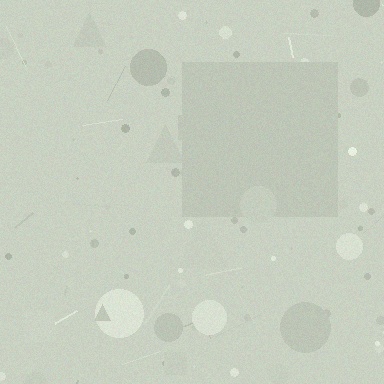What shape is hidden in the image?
A square is hidden in the image.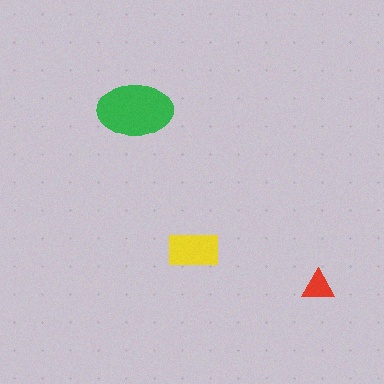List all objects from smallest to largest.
The red triangle, the yellow rectangle, the green ellipse.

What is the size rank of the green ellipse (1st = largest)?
1st.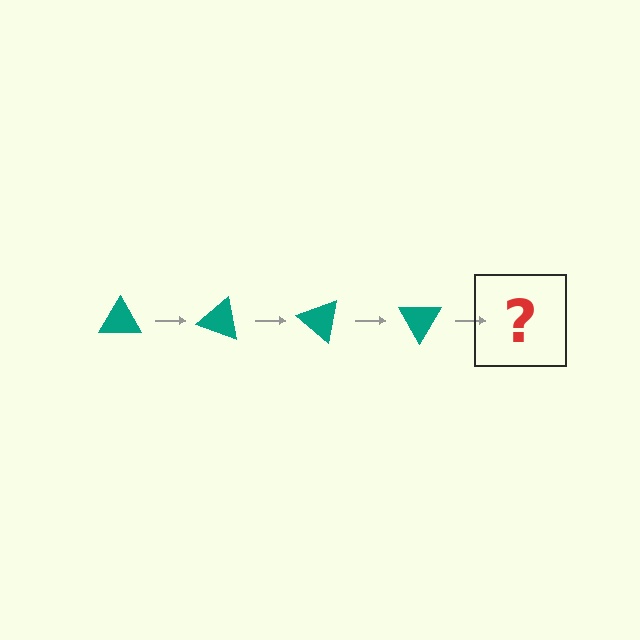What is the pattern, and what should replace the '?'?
The pattern is that the triangle rotates 20 degrees each step. The '?' should be a teal triangle rotated 80 degrees.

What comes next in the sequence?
The next element should be a teal triangle rotated 80 degrees.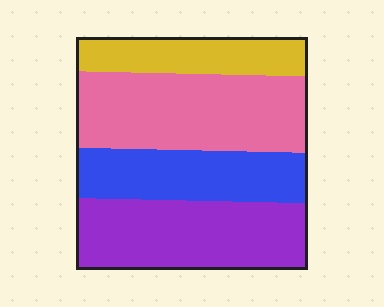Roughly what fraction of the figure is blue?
Blue covers 22% of the figure.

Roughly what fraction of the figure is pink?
Pink covers about 35% of the figure.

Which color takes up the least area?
Yellow, at roughly 15%.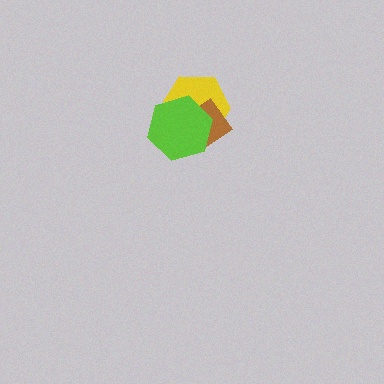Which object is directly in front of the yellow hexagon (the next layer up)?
The brown diamond is directly in front of the yellow hexagon.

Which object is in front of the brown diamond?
The lime hexagon is in front of the brown diamond.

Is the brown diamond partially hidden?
Yes, it is partially covered by another shape.